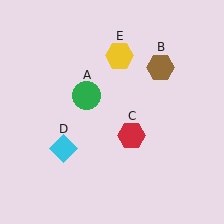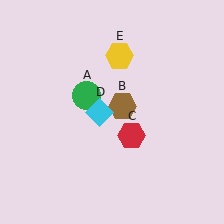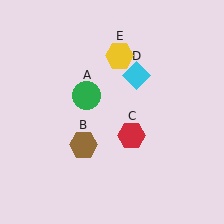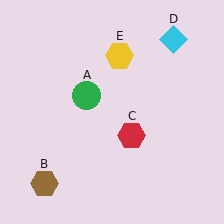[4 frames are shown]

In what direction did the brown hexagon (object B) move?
The brown hexagon (object B) moved down and to the left.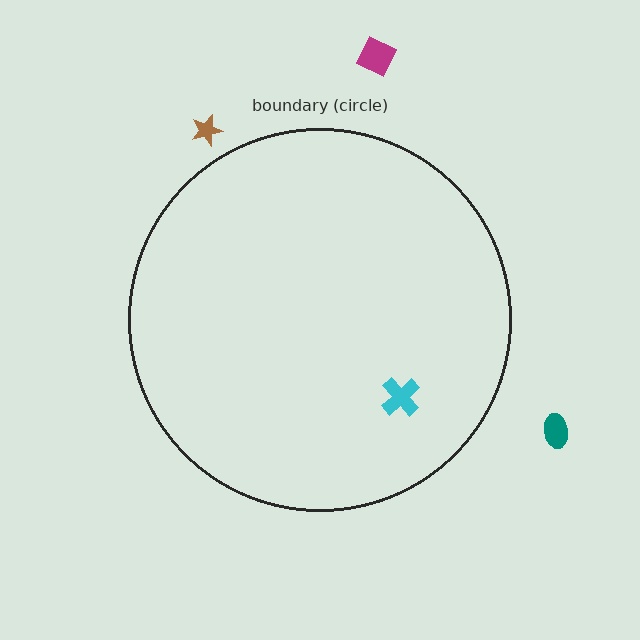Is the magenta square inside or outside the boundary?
Outside.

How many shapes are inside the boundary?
1 inside, 3 outside.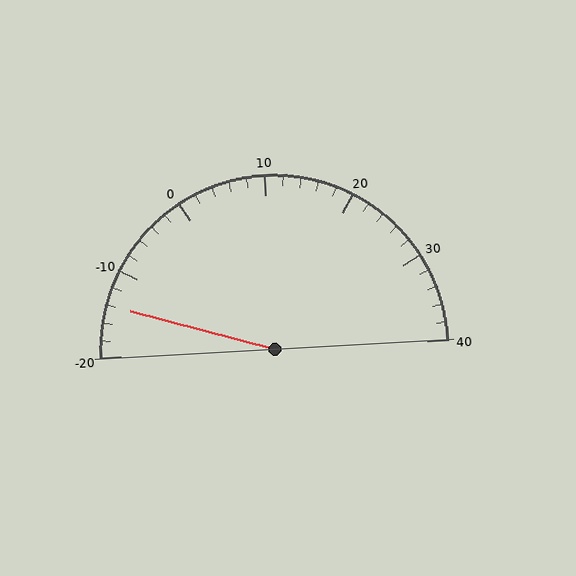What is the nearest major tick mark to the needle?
The nearest major tick mark is -10.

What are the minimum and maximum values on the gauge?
The gauge ranges from -20 to 40.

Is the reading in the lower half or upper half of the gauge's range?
The reading is in the lower half of the range (-20 to 40).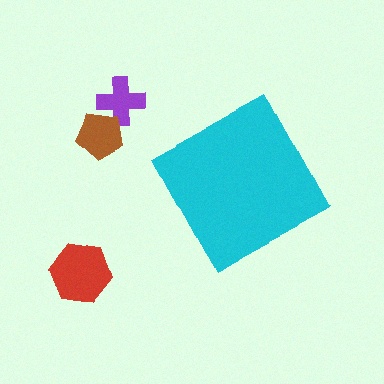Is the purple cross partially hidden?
No, the purple cross is fully visible.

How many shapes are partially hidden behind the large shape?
0 shapes are partially hidden.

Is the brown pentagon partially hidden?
No, the brown pentagon is fully visible.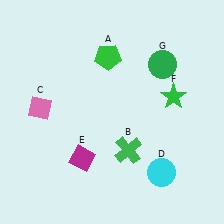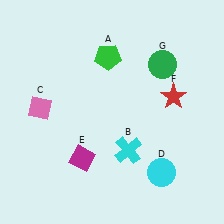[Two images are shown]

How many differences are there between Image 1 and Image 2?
There are 2 differences between the two images.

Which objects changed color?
B changed from green to cyan. F changed from green to red.